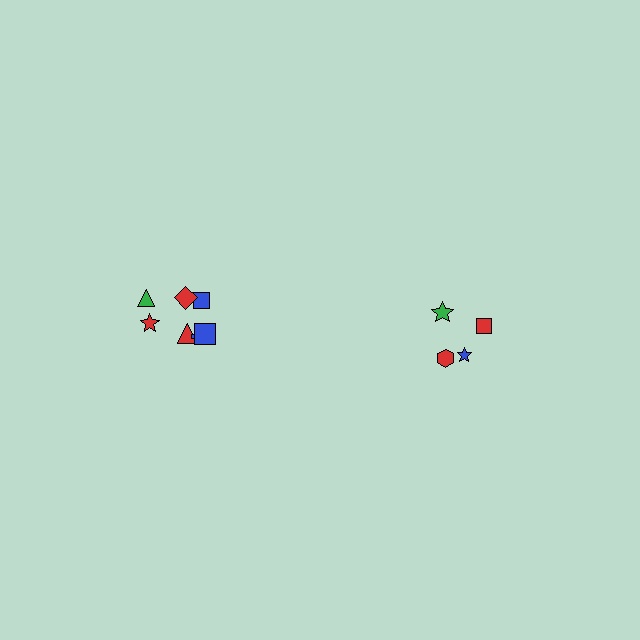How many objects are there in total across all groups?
There are 11 objects.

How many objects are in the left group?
There are 7 objects.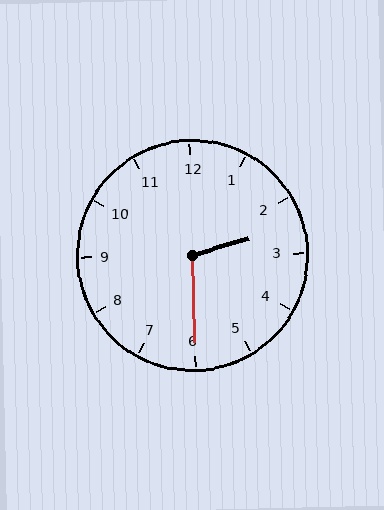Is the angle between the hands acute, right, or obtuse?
It is obtuse.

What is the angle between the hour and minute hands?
Approximately 105 degrees.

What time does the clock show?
2:30.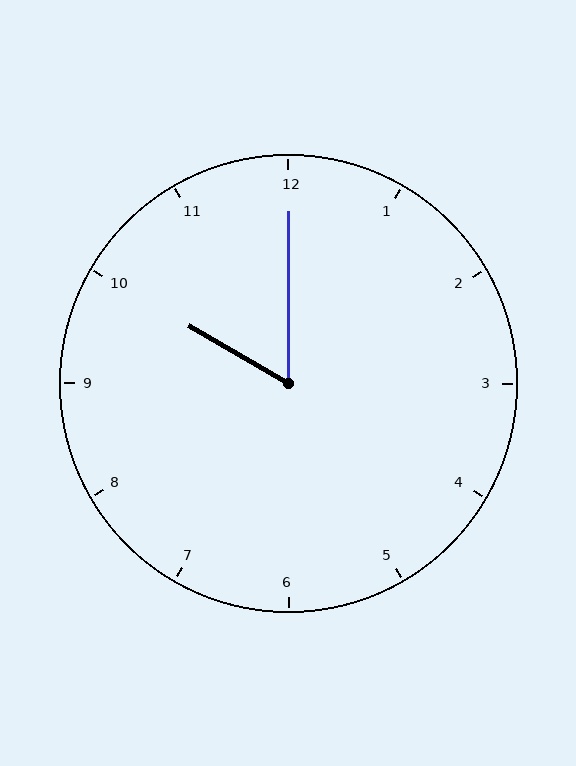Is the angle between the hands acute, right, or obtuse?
It is acute.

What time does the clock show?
10:00.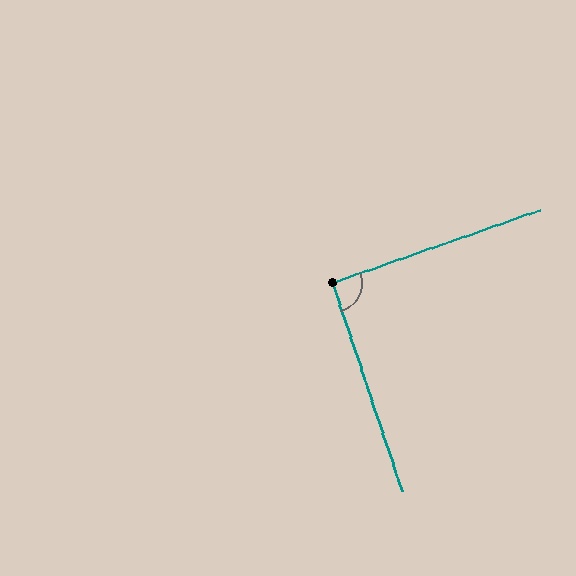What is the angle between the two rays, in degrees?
Approximately 91 degrees.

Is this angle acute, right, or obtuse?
It is approximately a right angle.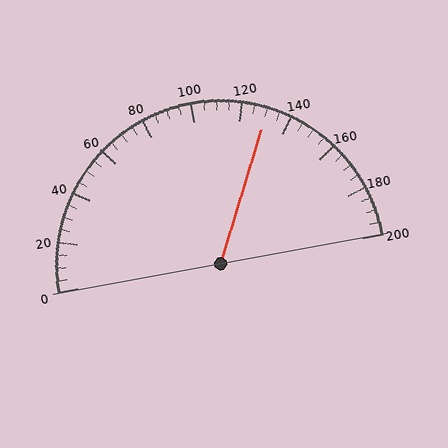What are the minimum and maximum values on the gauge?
The gauge ranges from 0 to 200.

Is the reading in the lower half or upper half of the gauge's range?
The reading is in the upper half of the range (0 to 200).